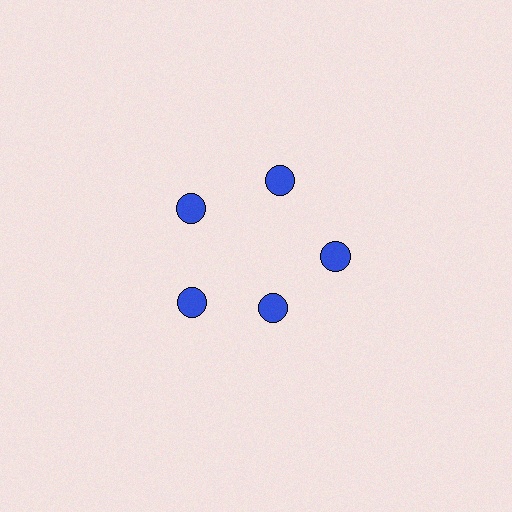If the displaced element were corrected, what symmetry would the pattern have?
It would have 5-fold rotational symmetry — the pattern would map onto itself every 72 degrees.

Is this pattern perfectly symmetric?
No. The 5 blue circles are arranged in a ring, but one element near the 5 o'clock position is pulled inward toward the center, breaking the 5-fold rotational symmetry.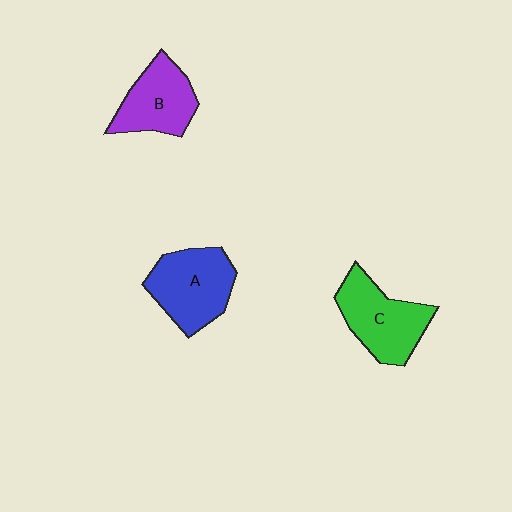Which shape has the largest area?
Shape A (blue).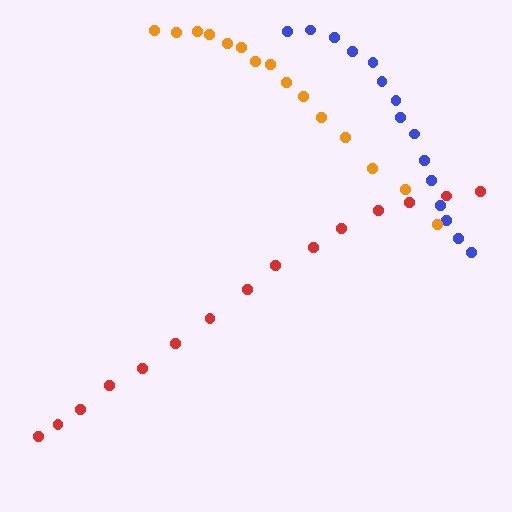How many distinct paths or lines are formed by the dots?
There are 3 distinct paths.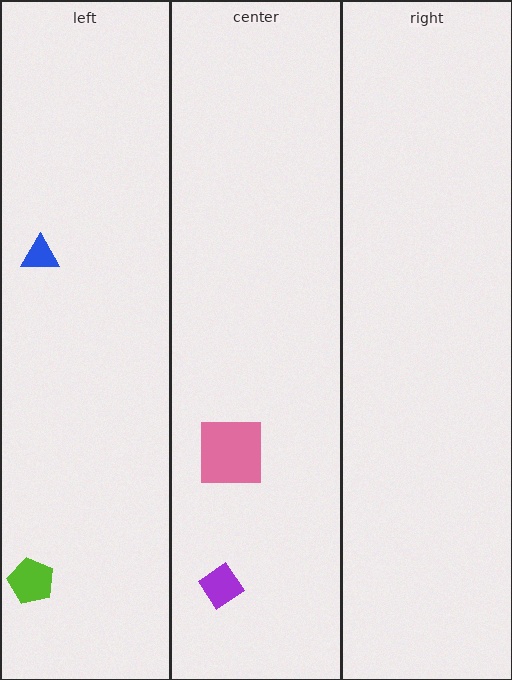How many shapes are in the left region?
2.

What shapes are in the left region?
The lime pentagon, the blue triangle.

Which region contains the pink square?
The center region.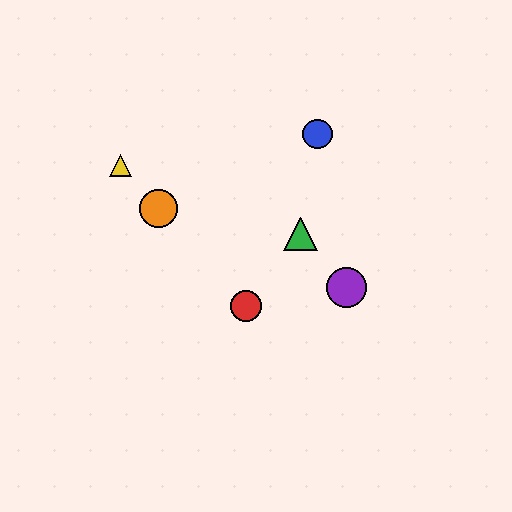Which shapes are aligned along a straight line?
The red circle, the yellow triangle, the orange circle are aligned along a straight line.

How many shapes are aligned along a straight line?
3 shapes (the red circle, the yellow triangle, the orange circle) are aligned along a straight line.